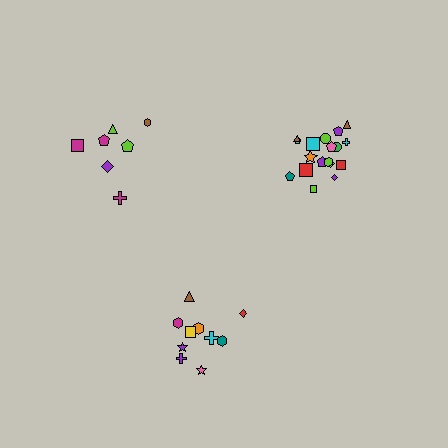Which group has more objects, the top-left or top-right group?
The top-right group.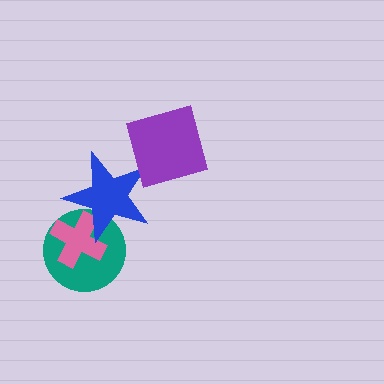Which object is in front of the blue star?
The purple diamond is in front of the blue star.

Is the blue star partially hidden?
Yes, it is partially covered by another shape.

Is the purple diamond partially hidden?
No, no other shape covers it.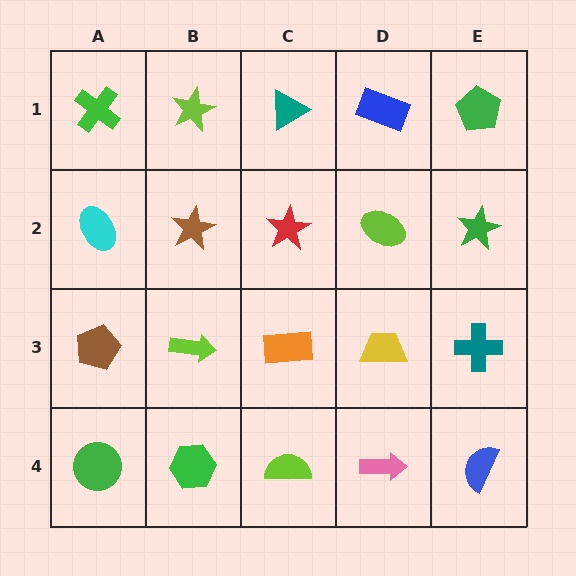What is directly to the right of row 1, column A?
A lime star.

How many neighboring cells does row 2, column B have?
4.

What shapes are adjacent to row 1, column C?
A red star (row 2, column C), a lime star (row 1, column B), a blue rectangle (row 1, column D).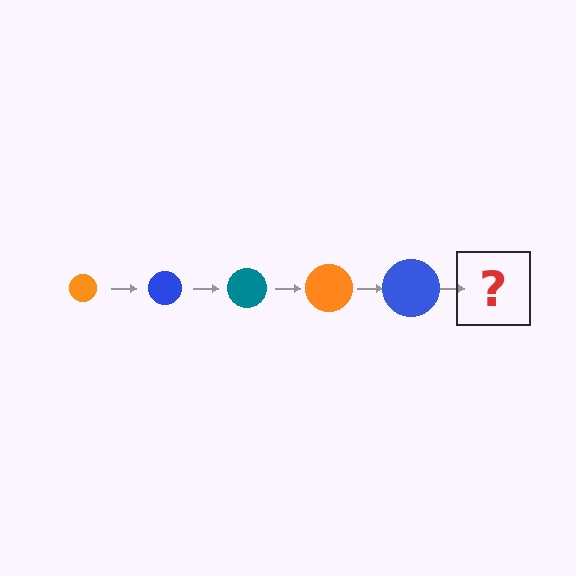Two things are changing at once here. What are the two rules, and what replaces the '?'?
The two rules are that the circle grows larger each step and the color cycles through orange, blue, and teal. The '?' should be a teal circle, larger than the previous one.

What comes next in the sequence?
The next element should be a teal circle, larger than the previous one.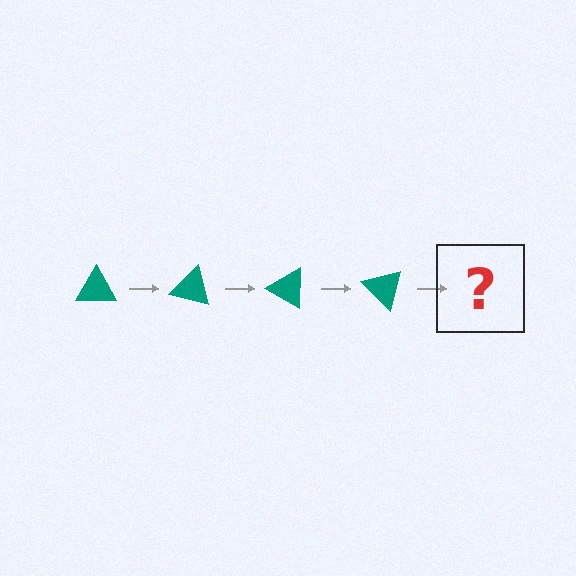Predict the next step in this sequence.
The next step is a teal triangle rotated 60 degrees.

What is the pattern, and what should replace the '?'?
The pattern is that the triangle rotates 15 degrees each step. The '?' should be a teal triangle rotated 60 degrees.